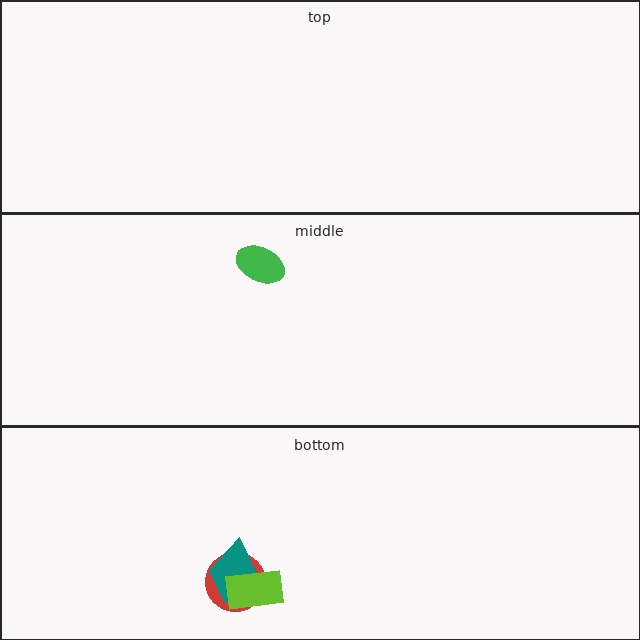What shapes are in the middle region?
The green ellipse.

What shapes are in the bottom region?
The red circle, the teal trapezoid, the lime rectangle.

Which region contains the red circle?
The bottom region.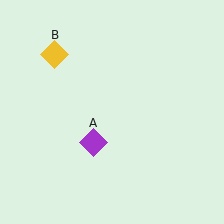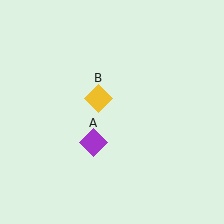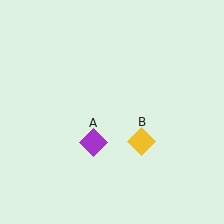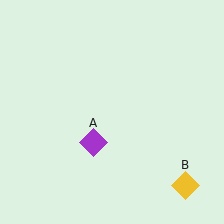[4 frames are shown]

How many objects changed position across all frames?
1 object changed position: yellow diamond (object B).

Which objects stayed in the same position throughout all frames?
Purple diamond (object A) remained stationary.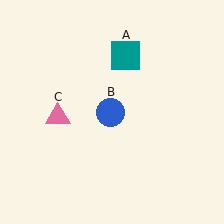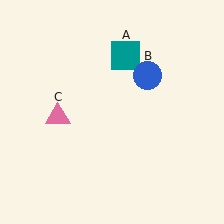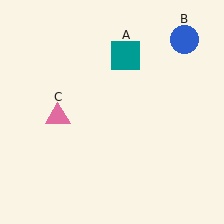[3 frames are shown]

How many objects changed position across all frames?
1 object changed position: blue circle (object B).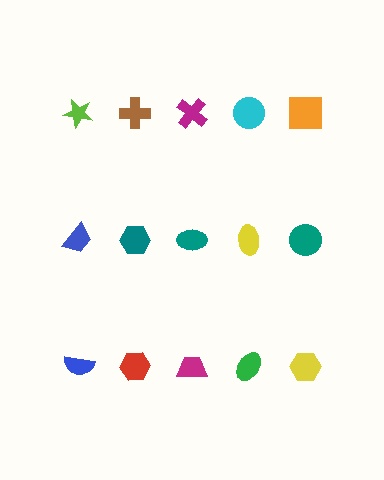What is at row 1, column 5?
An orange square.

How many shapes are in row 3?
5 shapes.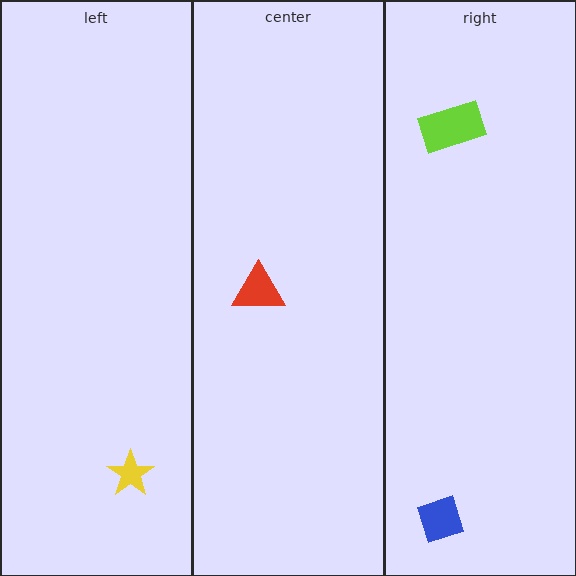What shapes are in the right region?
The blue diamond, the lime rectangle.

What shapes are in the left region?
The yellow star.